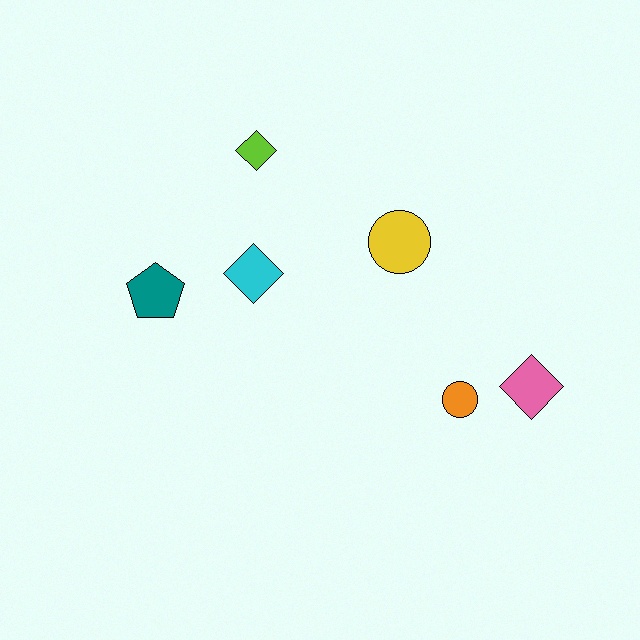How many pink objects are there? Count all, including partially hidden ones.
There is 1 pink object.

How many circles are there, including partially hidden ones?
There are 2 circles.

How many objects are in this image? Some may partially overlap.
There are 6 objects.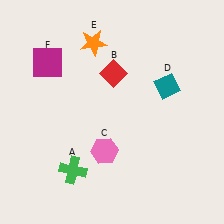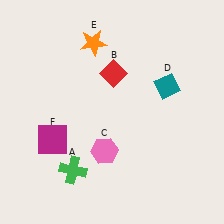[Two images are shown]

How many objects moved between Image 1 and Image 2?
1 object moved between the two images.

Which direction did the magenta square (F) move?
The magenta square (F) moved down.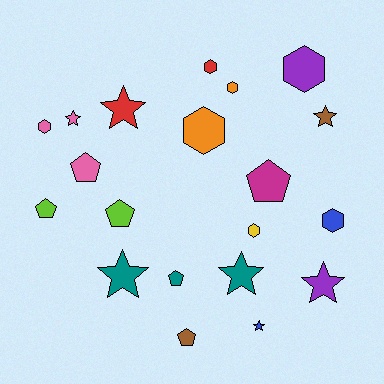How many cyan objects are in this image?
There are no cyan objects.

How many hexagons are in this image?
There are 7 hexagons.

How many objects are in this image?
There are 20 objects.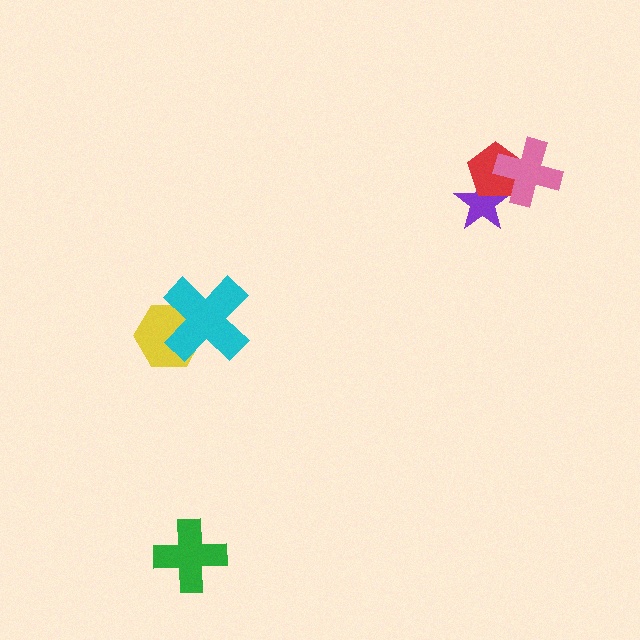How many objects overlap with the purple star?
2 objects overlap with the purple star.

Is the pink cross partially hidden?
No, no other shape covers it.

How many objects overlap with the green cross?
0 objects overlap with the green cross.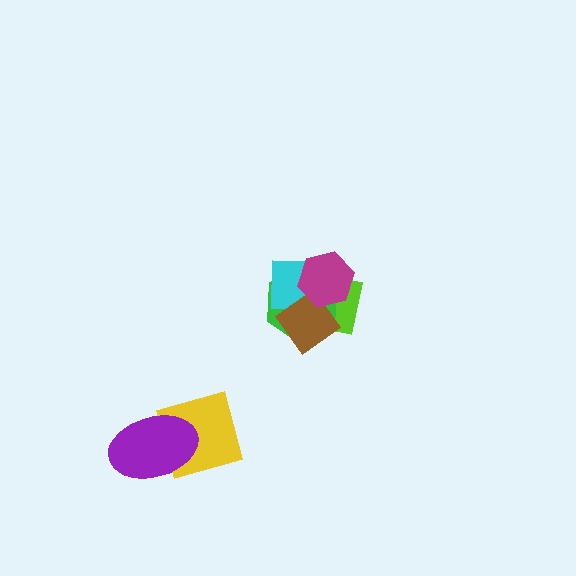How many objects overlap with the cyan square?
4 objects overlap with the cyan square.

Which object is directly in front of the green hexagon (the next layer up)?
The cyan square is directly in front of the green hexagon.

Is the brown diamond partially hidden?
Yes, it is partially covered by another shape.